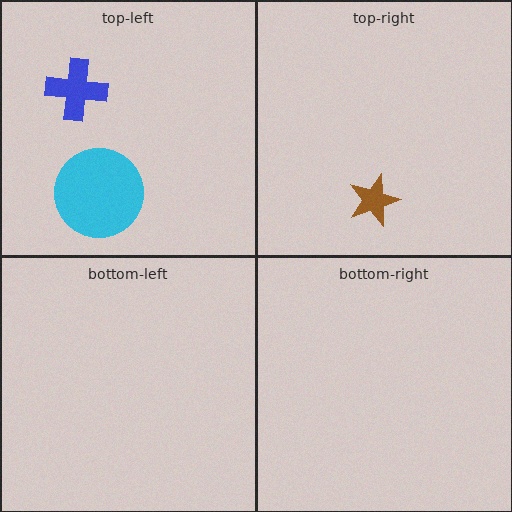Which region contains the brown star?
The top-right region.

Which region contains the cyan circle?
The top-left region.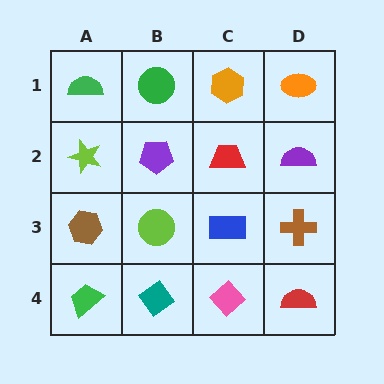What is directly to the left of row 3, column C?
A lime circle.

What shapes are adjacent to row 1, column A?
A lime star (row 2, column A), a green circle (row 1, column B).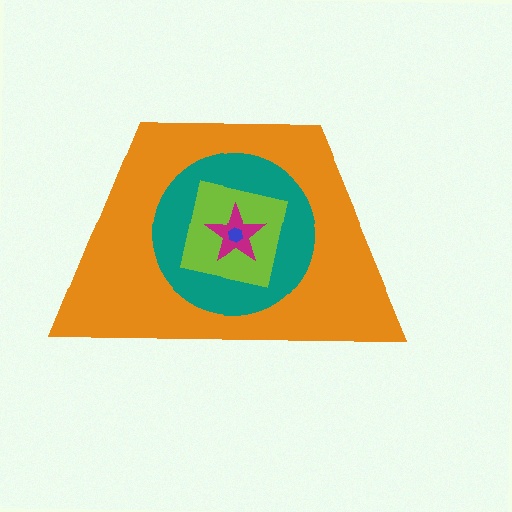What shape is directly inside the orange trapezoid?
The teal circle.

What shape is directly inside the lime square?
The magenta star.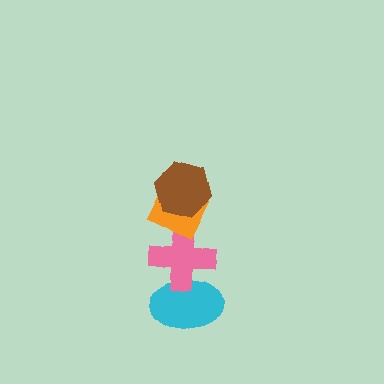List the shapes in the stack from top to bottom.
From top to bottom: the brown hexagon, the orange diamond, the pink cross, the cyan ellipse.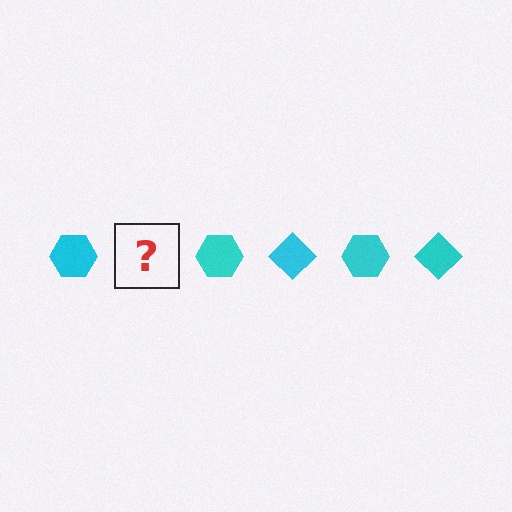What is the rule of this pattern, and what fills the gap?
The rule is that the pattern cycles through hexagon, diamond shapes in cyan. The gap should be filled with a cyan diamond.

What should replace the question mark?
The question mark should be replaced with a cyan diamond.